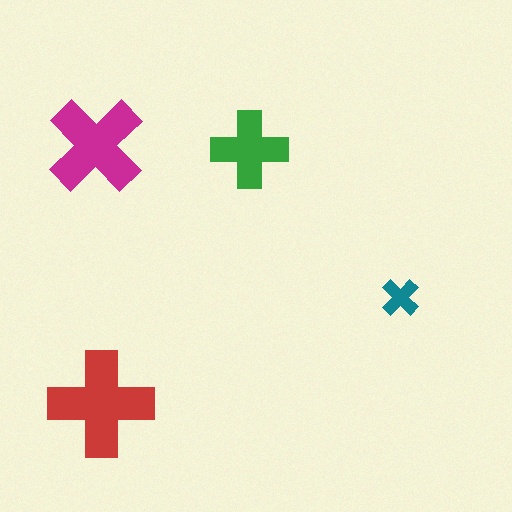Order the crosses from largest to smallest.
the red one, the magenta one, the green one, the teal one.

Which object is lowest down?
The red cross is bottommost.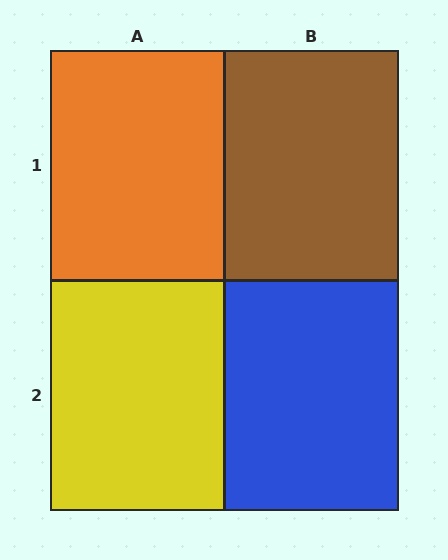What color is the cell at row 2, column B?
Blue.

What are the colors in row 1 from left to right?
Orange, brown.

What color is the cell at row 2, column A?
Yellow.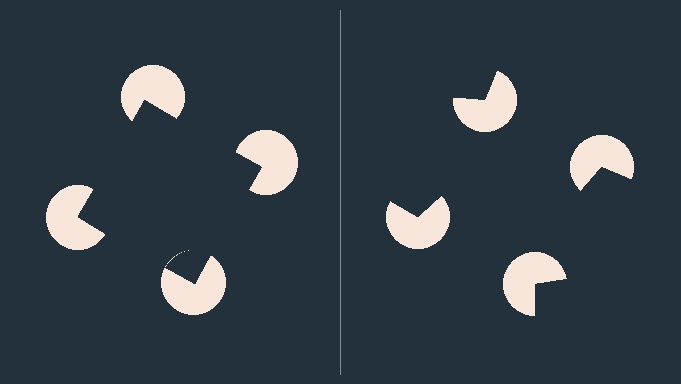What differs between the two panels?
The pac-man discs are positioned identically on both sides; only the wedge orientations differ. On the left they align to a square; on the right they are misaligned.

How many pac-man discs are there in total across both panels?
8 — 4 on each side.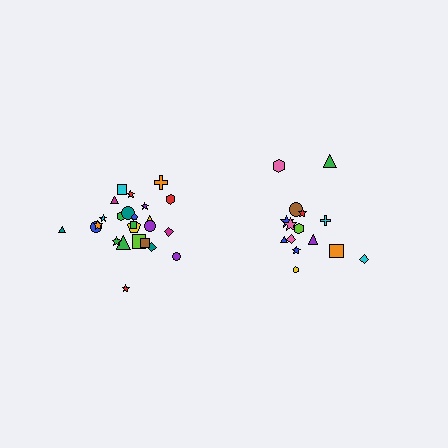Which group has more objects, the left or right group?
The left group.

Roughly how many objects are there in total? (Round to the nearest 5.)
Roughly 40 objects in total.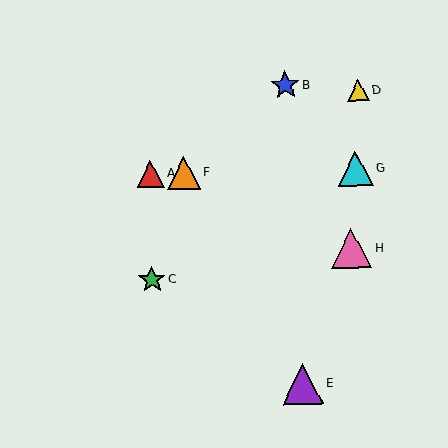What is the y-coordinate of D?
Object D is at y≈90.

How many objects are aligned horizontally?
3 objects (A, F, G) are aligned horizontally.